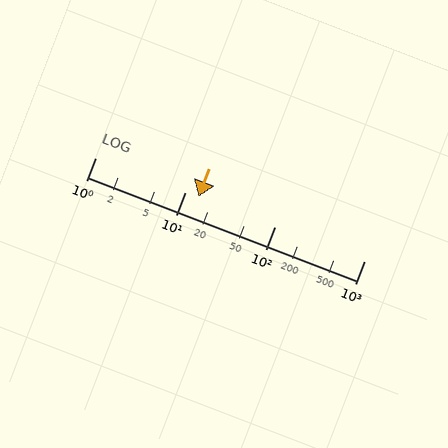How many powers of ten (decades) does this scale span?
The scale spans 3 decades, from 1 to 1000.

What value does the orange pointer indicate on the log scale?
The pointer indicates approximately 14.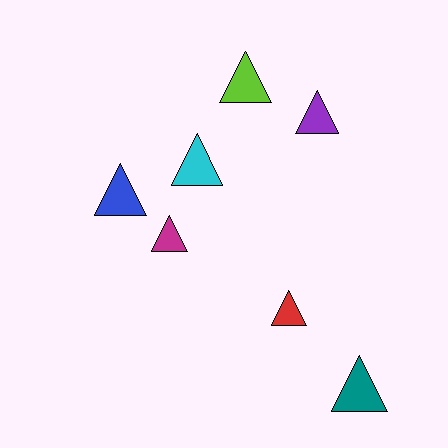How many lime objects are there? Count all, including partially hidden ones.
There is 1 lime object.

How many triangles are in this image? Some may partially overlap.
There are 7 triangles.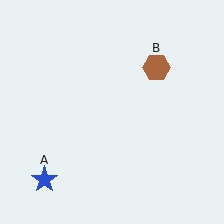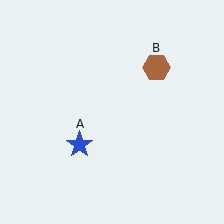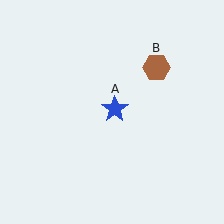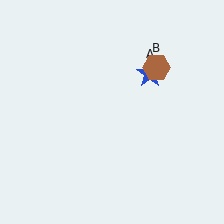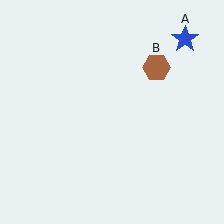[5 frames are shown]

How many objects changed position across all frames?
1 object changed position: blue star (object A).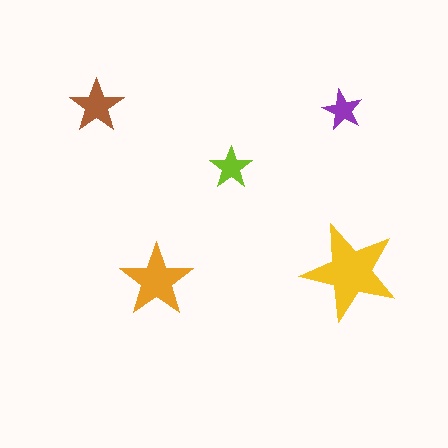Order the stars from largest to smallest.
the yellow one, the orange one, the brown one, the lime one, the purple one.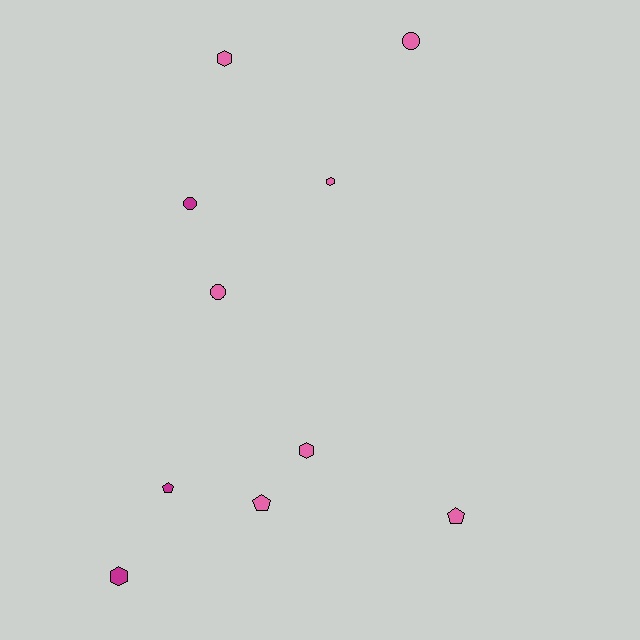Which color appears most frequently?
Pink, with 7 objects.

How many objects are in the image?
There are 10 objects.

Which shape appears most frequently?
Hexagon, with 4 objects.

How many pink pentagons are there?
There are 2 pink pentagons.